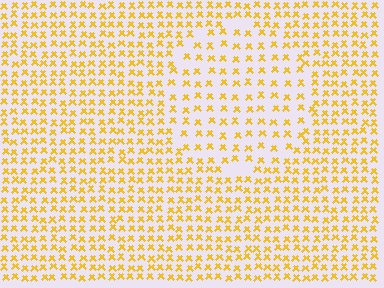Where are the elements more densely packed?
The elements are more densely packed outside the circle boundary.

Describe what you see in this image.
The image contains small yellow elements arranged at two different densities. A circle-shaped region is visible where the elements are less densely packed than the surrounding area.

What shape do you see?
I see a circle.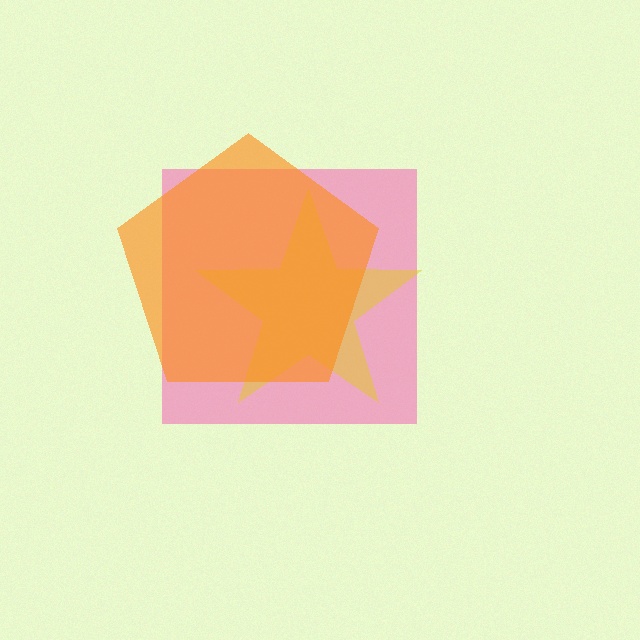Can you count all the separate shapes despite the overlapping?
Yes, there are 3 separate shapes.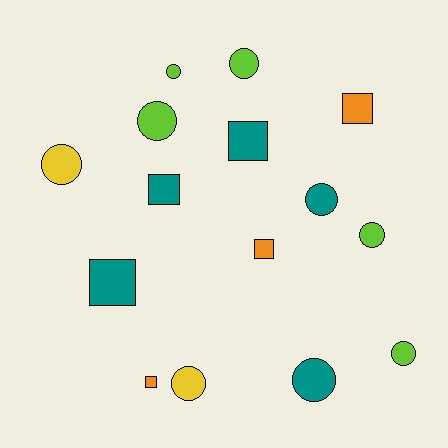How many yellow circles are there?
There are 2 yellow circles.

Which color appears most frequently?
Teal, with 5 objects.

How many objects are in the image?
There are 15 objects.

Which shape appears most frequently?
Circle, with 9 objects.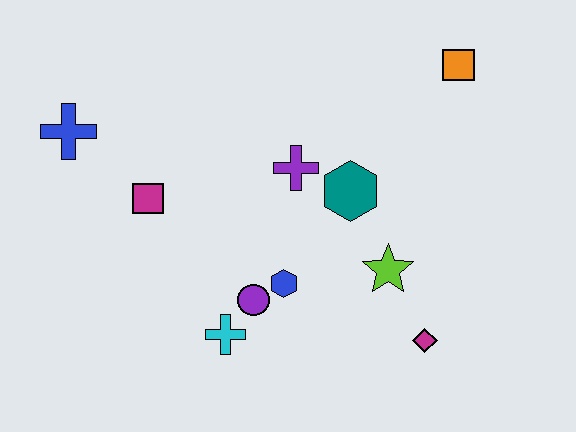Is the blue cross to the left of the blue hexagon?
Yes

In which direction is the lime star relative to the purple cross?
The lime star is below the purple cross.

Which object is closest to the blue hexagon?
The purple circle is closest to the blue hexagon.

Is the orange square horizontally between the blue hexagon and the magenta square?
No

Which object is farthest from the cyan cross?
The orange square is farthest from the cyan cross.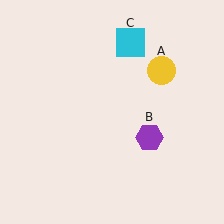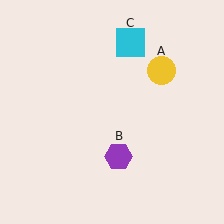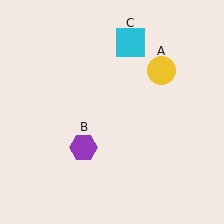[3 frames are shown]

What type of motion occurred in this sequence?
The purple hexagon (object B) rotated clockwise around the center of the scene.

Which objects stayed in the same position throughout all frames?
Yellow circle (object A) and cyan square (object C) remained stationary.